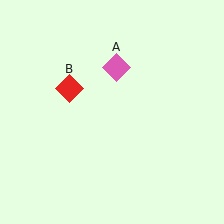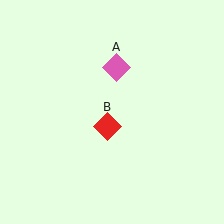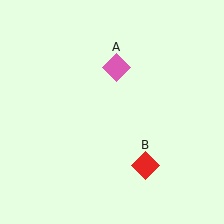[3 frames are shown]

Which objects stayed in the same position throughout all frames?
Pink diamond (object A) remained stationary.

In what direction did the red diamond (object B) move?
The red diamond (object B) moved down and to the right.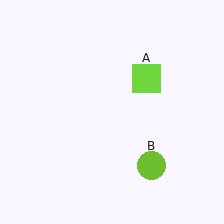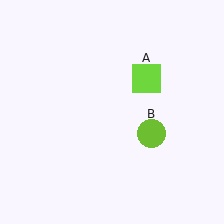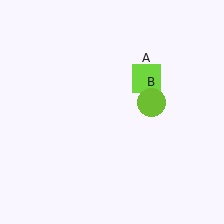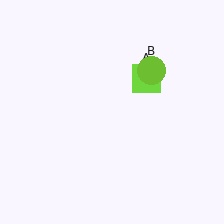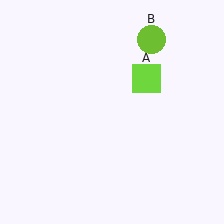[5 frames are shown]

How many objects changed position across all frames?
1 object changed position: lime circle (object B).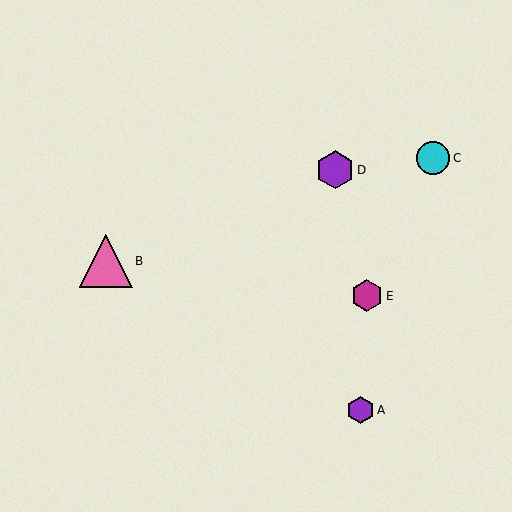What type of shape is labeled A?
Shape A is a purple hexagon.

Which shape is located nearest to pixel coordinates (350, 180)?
The purple hexagon (labeled D) at (335, 170) is nearest to that location.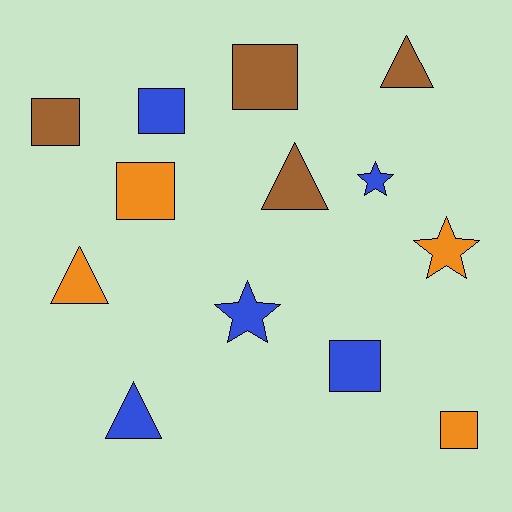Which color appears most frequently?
Blue, with 5 objects.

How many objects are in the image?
There are 13 objects.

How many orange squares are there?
There are 2 orange squares.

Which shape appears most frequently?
Square, with 6 objects.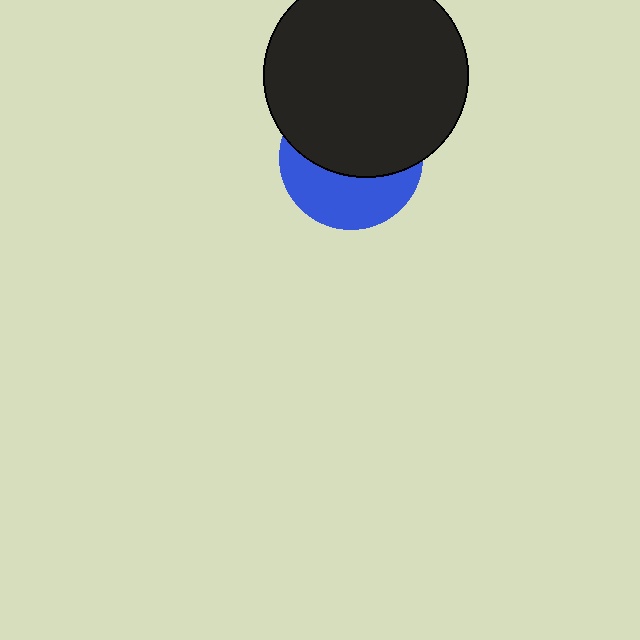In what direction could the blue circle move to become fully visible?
The blue circle could move down. That would shift it out from behind the black circle entirely.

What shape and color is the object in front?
The object in front is a black circle.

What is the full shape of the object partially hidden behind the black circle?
The partially hidden object is a blue circle.